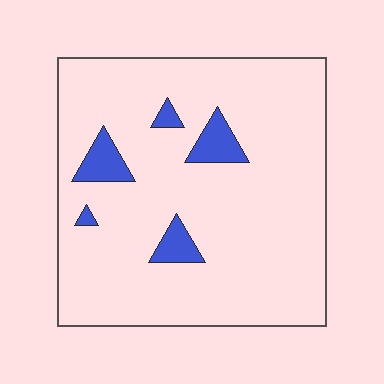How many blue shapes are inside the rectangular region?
5.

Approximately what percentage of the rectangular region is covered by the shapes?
Approximately 10%.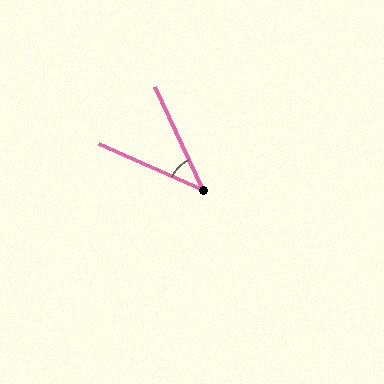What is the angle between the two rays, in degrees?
Approximately 41 degrees.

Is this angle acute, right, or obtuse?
It is acute.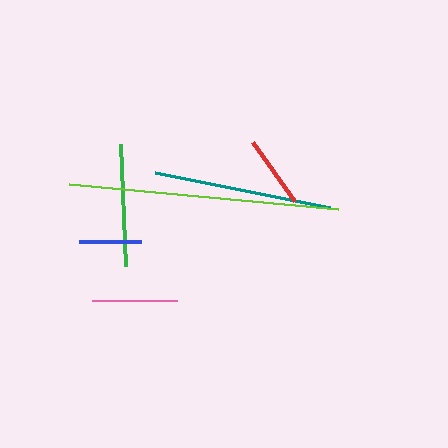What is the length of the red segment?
The red segment is approximately 72 pixels long.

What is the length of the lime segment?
The lime segment is approximately 270 pixels long.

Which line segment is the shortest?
The blue line is the shortest at approximately 61 pixels.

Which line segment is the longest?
The lime line is the longest at approximately 270 pixels.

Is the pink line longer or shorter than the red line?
The pink line is longer than the red line.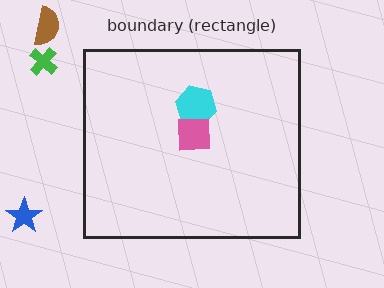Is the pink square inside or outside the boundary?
Inside.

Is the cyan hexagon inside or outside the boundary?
Inside.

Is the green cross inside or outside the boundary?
Outside.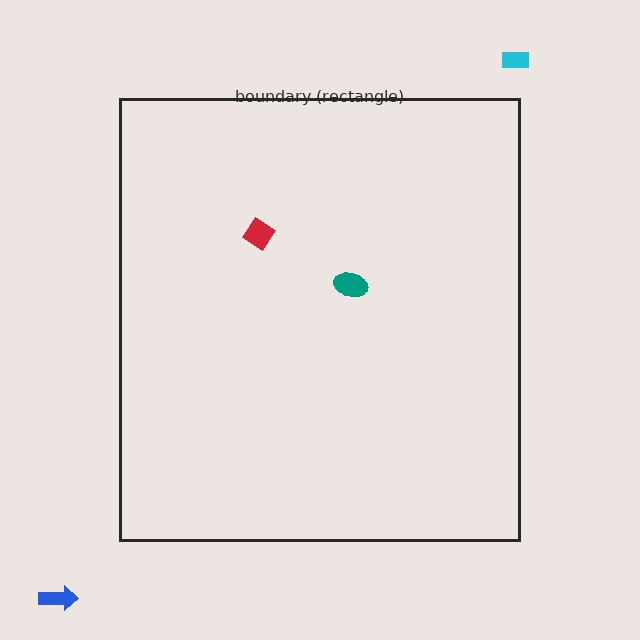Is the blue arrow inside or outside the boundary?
Outside.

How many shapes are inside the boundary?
2 inside, 2 outside.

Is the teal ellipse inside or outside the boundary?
Inside.